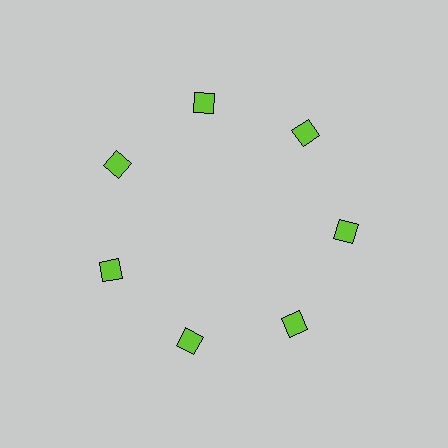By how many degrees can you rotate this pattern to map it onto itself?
The pattern maps onto itself every 51 degrees of rotation.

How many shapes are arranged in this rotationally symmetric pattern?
There are 7 shapes, arranged in 7 groups of 1.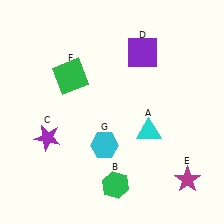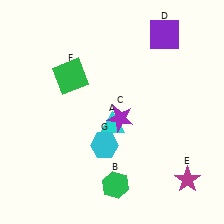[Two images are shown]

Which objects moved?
The objects that moved are: the cyan triangle (A), the purple star (C), the purple square (D).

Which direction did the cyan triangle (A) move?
The cyan triangle (A) moved left.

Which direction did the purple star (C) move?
The purple star (C) moved right.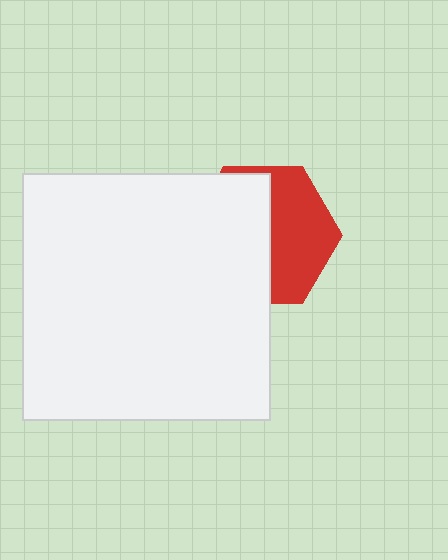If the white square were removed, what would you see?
You would see the complete red hexagon.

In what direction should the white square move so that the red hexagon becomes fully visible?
The white square should move left. That is the shortest direction to clear the overlap and leave the red hexagon fully visible.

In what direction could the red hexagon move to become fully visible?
The red hexagon could move right. That would shift it out from behind the white square entirely.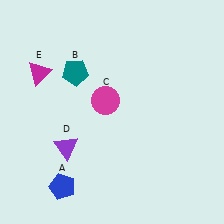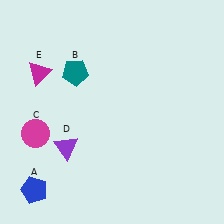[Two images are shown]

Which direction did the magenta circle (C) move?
The magenta circle (C) moved left.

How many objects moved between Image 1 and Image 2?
2 objects moved between the two images.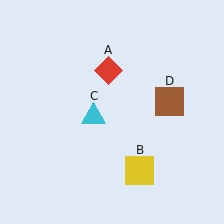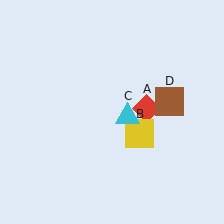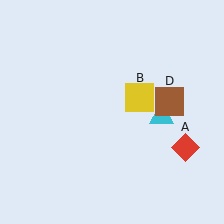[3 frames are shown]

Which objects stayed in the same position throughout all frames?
Brown square (object D) remained stationary.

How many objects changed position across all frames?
3 objects changed position: red diamond (object A), yellow square (object B), cyan triangle (object C).